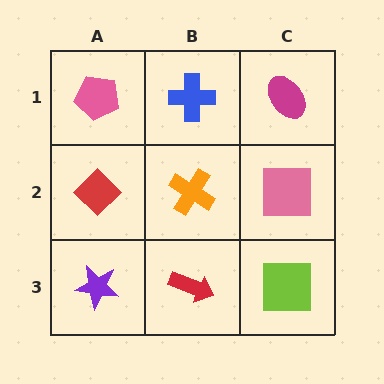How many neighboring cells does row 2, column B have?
4.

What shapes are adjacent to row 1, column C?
A pink square (row 2, column C), a blue cross (row 1, column B).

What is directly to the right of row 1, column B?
A magenta ellipse.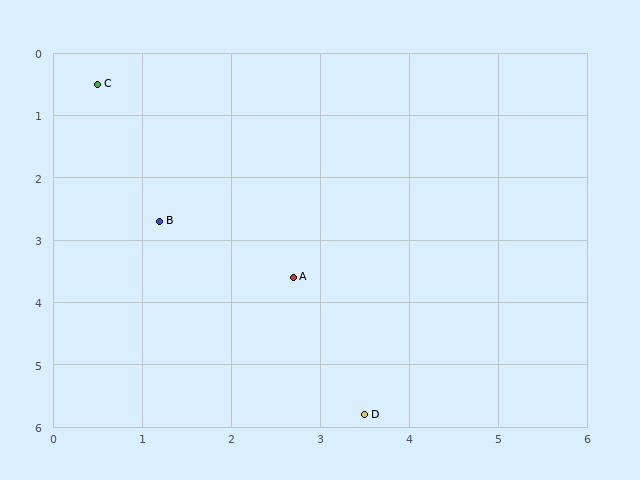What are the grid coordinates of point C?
Point C is at approximately (0.5, 0.5).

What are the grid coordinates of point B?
Point B is at approximately (1.2, 2.7).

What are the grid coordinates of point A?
Point A is at approximately (2.7, 3.6).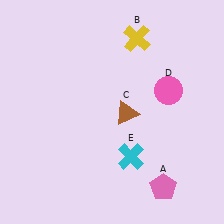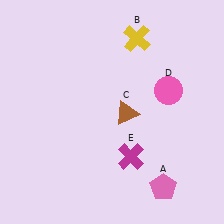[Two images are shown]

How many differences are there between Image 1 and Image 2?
There is 1 difference between the two images.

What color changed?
The cross (E) changed from cyan in Image 1 to magenta in Image 2.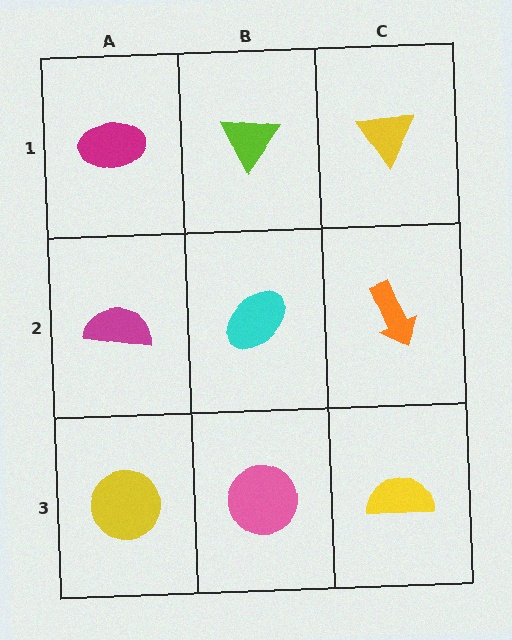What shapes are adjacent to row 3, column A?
A magenta semicircle (row 2, column A), a pink circle (row 3, column B).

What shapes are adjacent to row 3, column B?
A cyan ellipse (row 2, column B), a yellow circle (row 3, column A), a yellow semicircle (row 3, column C).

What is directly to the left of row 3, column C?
A pink circle.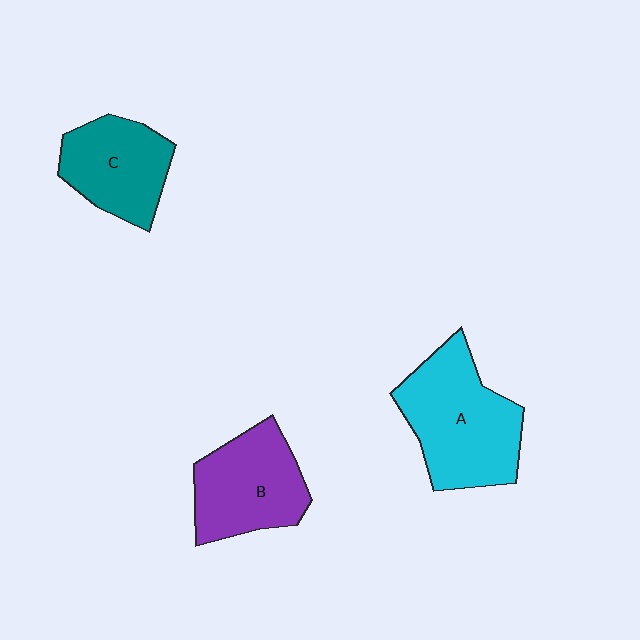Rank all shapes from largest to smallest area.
From largest to smallest: A (cyan), B (purple), C (teal).